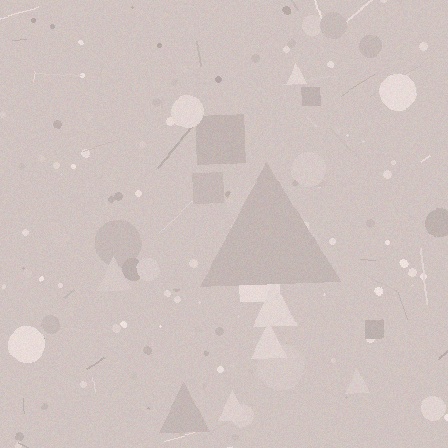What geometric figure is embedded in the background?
A triangle is embedded in the background.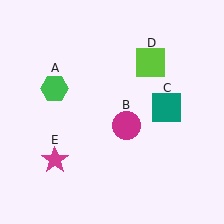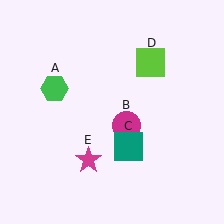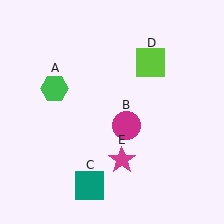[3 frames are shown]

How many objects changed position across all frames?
2 objects changed position: teal square (object C), magenta star (object E).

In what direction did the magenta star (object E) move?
The magenta star (object E) moved right.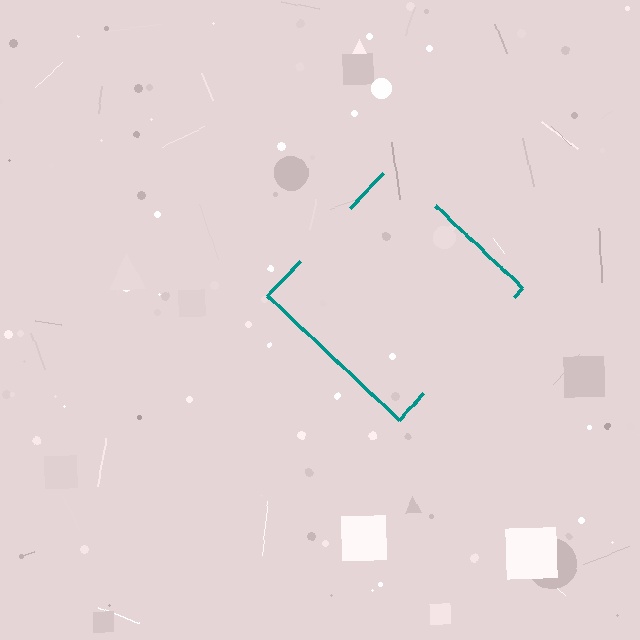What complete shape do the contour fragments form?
The contour fragments form a diamond.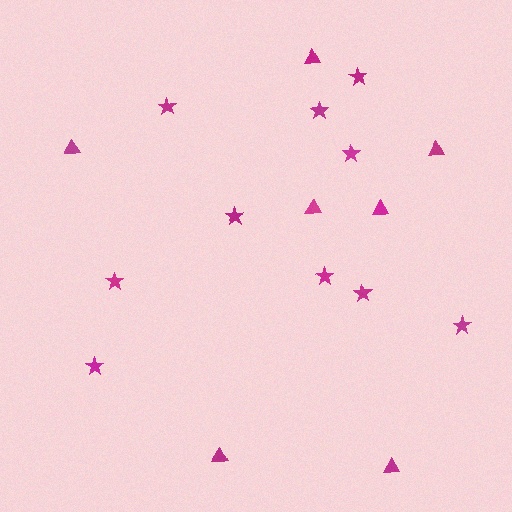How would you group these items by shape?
There are 2 groups: one group of stars (10) and one group of triangles (7).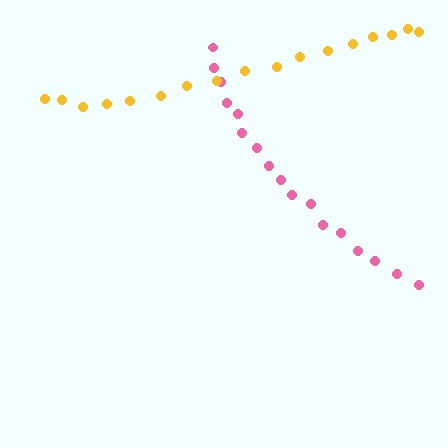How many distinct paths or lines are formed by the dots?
There are 2 distinct paths.